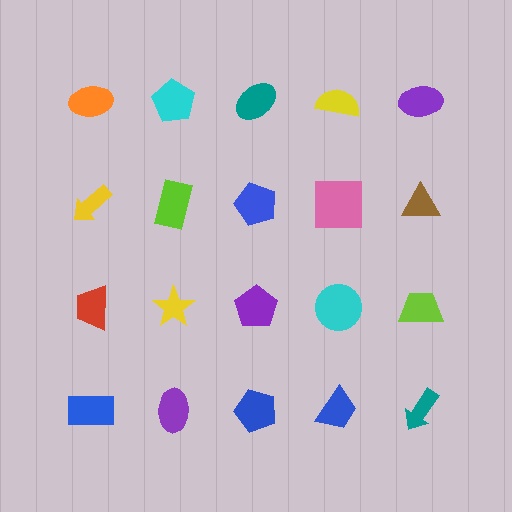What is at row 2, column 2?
A lime rectangle.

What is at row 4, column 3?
A blue pentagon.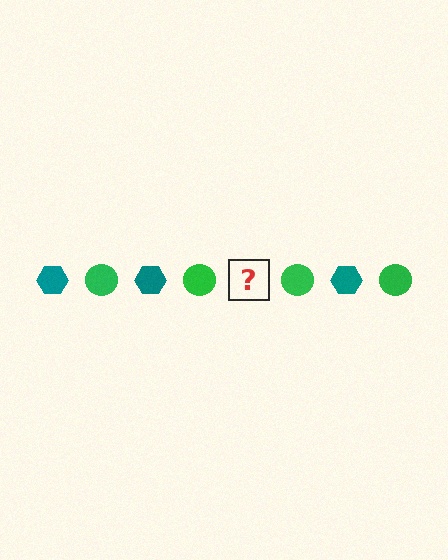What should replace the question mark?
The question mark should be replaced with a teal hexagon.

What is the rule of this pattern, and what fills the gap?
The rule is that the pattern alternates between teal hexagon and green circle. The gap should be filled with a teal hexagon.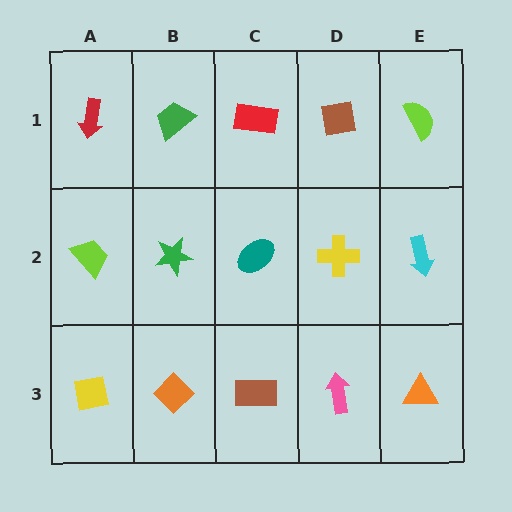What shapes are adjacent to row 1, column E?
A cyan arrow (row 2, column E), a brown square (row 1, column D).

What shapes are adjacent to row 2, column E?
A lime semicircle (row 1, column E), an orange triangle (row 3, column E), a yellow cross (row 2, column D).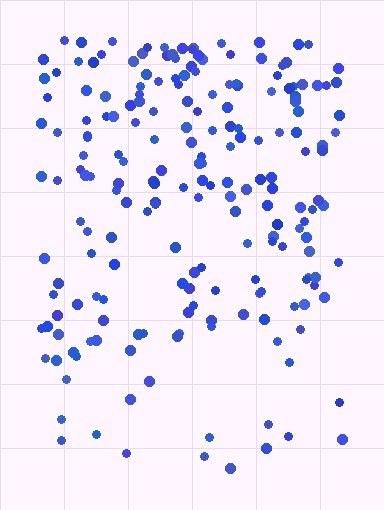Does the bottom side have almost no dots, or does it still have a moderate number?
Still a moderate number, just noticeably fewer than the top.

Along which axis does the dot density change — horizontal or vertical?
Vertical.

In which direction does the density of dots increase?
From bottom to top, with the top side densest.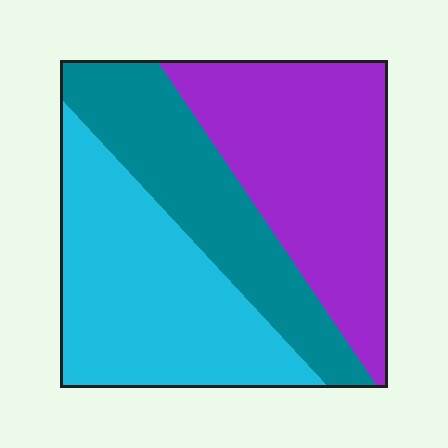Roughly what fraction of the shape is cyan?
Cyan takes up about three eighths (3/8) of the shape.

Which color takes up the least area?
Teal, at roughly 25%.